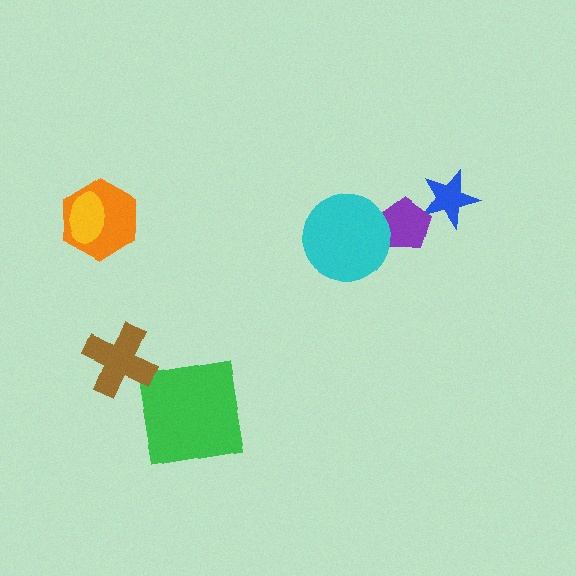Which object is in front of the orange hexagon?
The yellow ellipse is in front of the orange hexagon.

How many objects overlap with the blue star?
1 object overlaps with the blue star.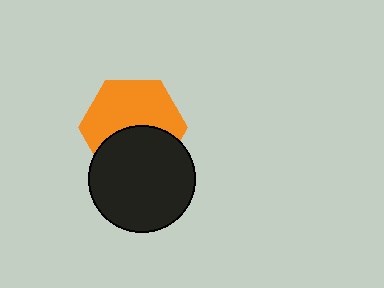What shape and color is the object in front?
The object in front is a black circle.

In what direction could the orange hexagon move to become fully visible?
The orange hexagon could move up. That would shift it out from behind the black circle entirely.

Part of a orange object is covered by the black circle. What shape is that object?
It is a hexagon.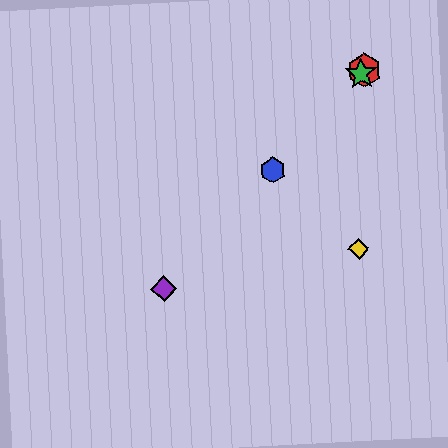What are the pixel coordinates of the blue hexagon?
The blue hexagon is at (273, 170).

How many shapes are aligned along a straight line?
4 shapes (the red hexagon, the blue hexagon, the green star, the purple diamond) are aligned along a straight line.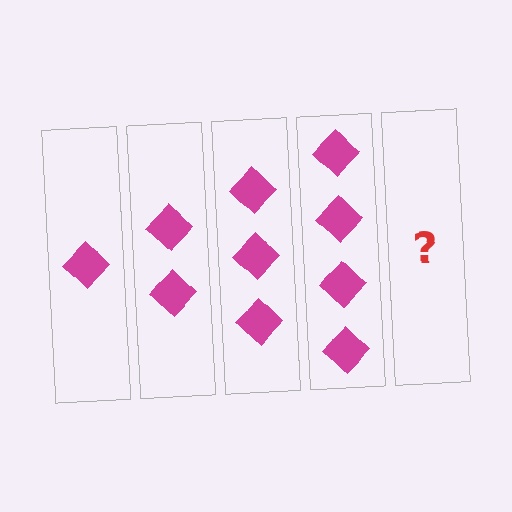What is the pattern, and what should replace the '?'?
The pattern is that each step adds one more diamond. The '?' should be 5 diamonds.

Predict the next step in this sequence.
The next step is 5 diamonds.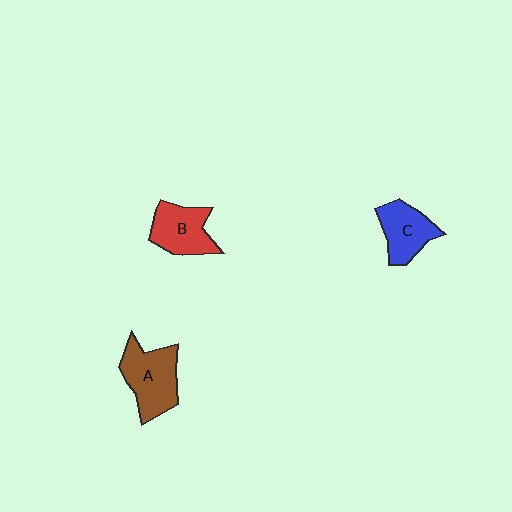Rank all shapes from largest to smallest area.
From largest to smallest: A (brown), B (red), C (blue).